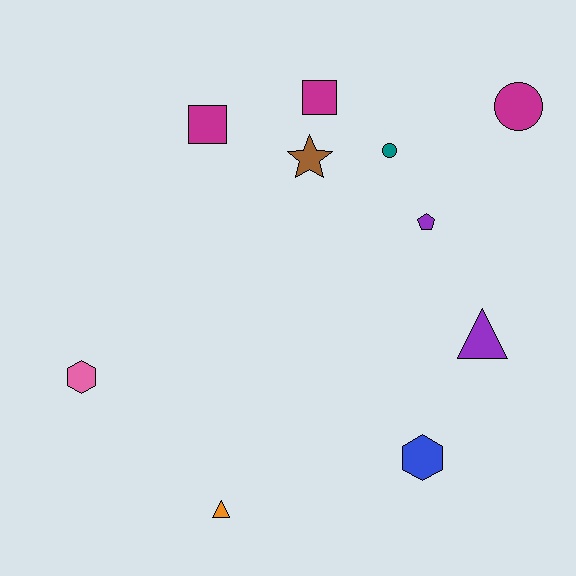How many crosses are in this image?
There are no crosses.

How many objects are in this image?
There are 10 objects.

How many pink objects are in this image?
There is 1 pink object.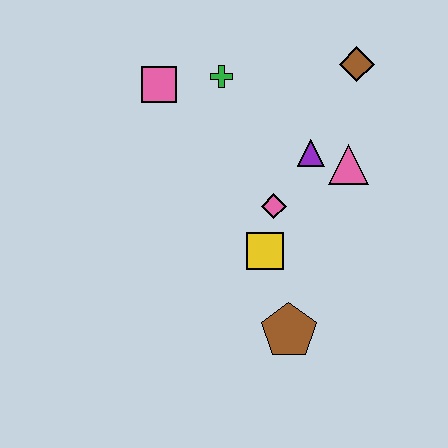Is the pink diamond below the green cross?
Yes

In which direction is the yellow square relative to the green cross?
The yellow square is below the green cross.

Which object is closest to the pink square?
The green cross is closest to the pink square.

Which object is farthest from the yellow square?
The brown diamond is farthest from the yellow square.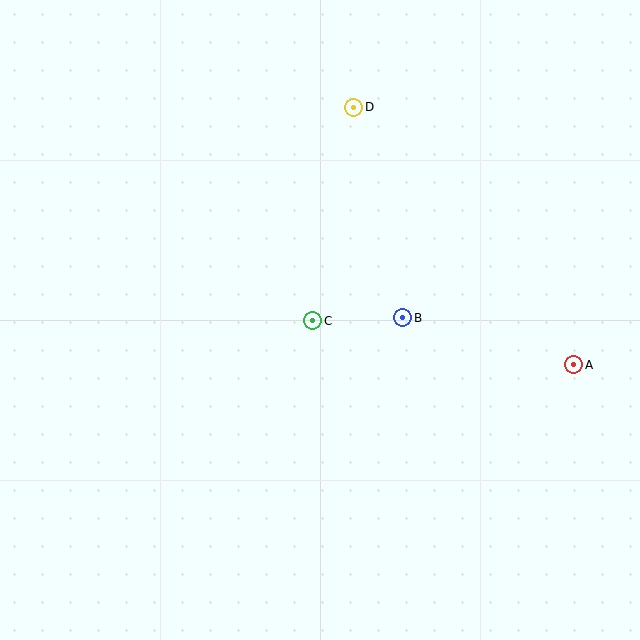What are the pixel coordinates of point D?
Point D is at (354, 107).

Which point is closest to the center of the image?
Point C at (313, 321) is closest to the center.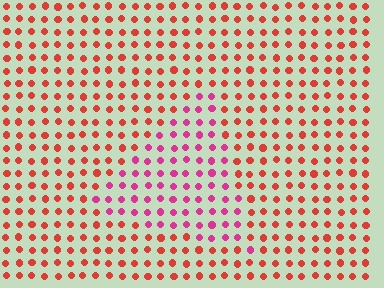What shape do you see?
I see a triangle.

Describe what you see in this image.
The image is filled with small red elements in a uniform arrangement. A triangle-shaped region is visible where the elements are tinted to a slightly different hue, forming a subtle color boundary.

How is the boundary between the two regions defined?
The boundary is defined purely by a slight shift in hue (about 39 degrees). Spacing, size, and orientation are identical on both sides.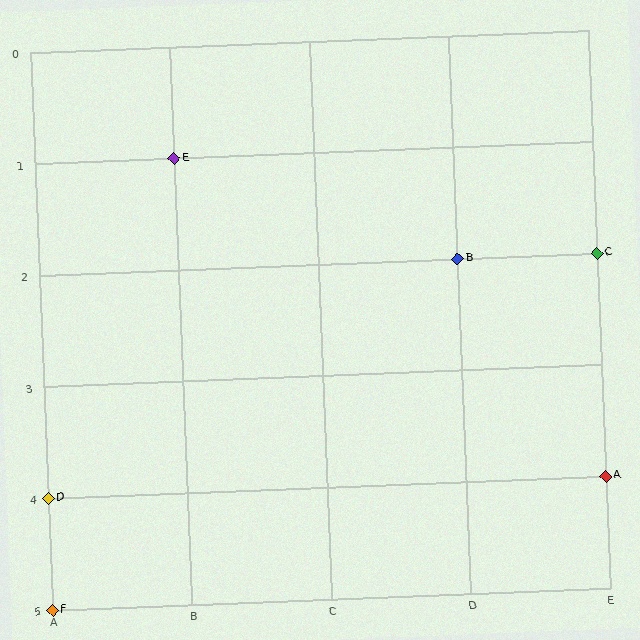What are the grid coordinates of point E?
Point E is at grid coordinates (B, 1).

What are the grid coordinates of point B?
Point B is at grid coordinates (D, 2).